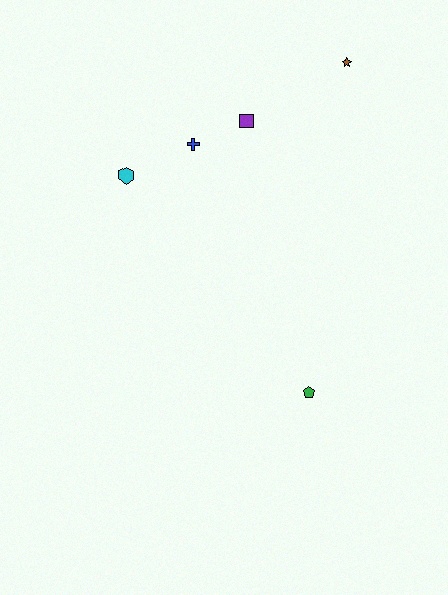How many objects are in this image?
There are 5 objects.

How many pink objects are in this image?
There are no pink objects.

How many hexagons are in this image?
There is 1 hexagon.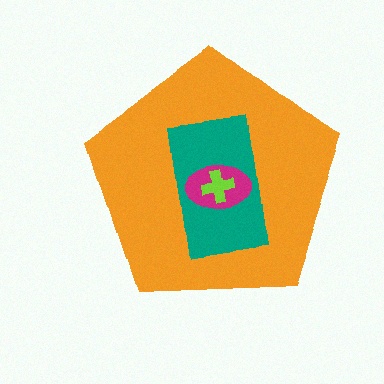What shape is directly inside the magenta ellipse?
The lime cross.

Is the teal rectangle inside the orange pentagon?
Yes.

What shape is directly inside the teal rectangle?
The magenta ellipse.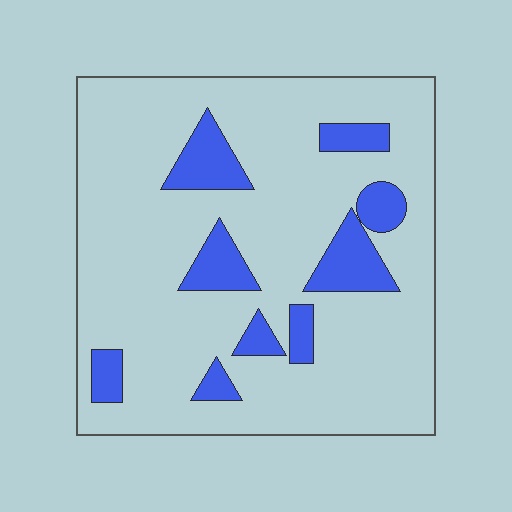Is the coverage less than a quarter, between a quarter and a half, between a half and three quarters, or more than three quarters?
Less than a quarter.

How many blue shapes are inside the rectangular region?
9.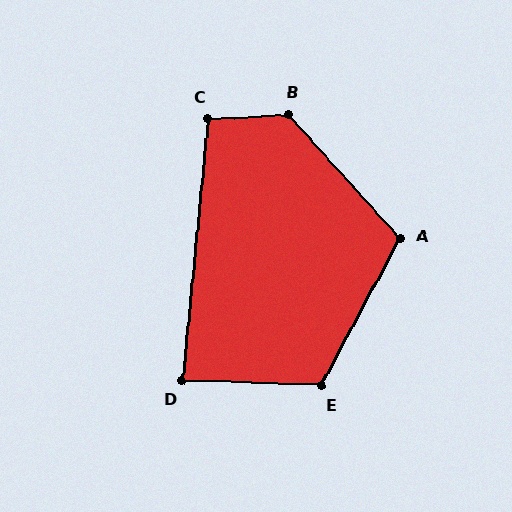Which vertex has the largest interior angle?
B, at approximately 129 degrees.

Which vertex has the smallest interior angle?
D, at approximately 86 degrees.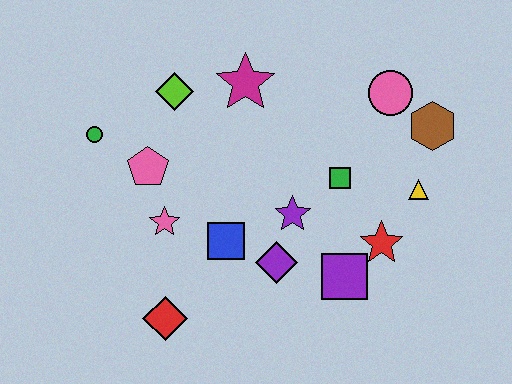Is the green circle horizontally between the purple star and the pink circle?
No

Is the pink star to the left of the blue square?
Yes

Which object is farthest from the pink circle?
The red diamond is farthest from the pink circle.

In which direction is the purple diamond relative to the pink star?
The purple diamond is to the right of the pink star.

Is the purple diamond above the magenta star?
No